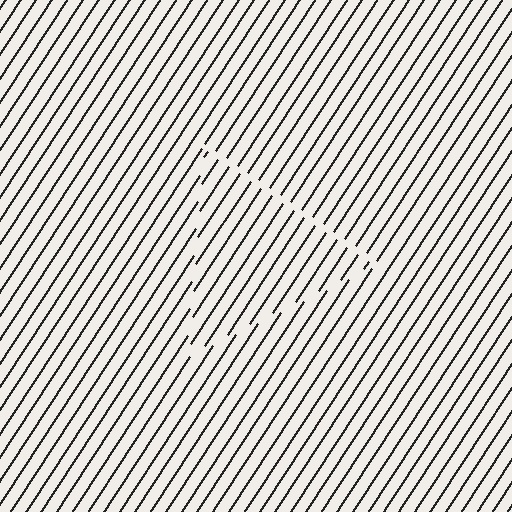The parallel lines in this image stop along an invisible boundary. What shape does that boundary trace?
An illusory triangle. The interior of the shape contains the same grating, shifted by half a period — the contour is defined by the phase discontinuity where line-ends from the inner and outer gratings abut.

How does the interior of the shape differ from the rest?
The interior of the shape contains the same grating, shifted by half a period — the contour is defined by the phase discontinuity where line-ends from the inner and outer gratings abut.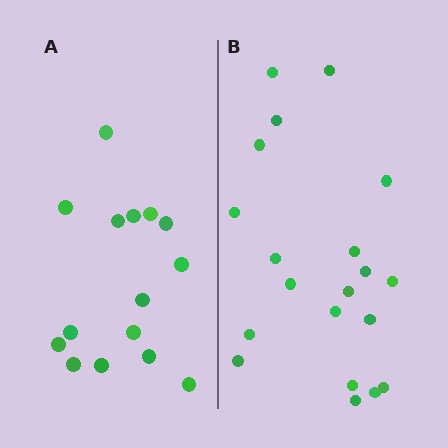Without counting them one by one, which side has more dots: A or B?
Region B (the right region) has more dots.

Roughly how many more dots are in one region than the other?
Region B has about 5 more dots than region A.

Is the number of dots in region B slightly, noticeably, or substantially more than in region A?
Region B has noticeably more, but not dramatically so. The ratio is roughly 1.3 to 1.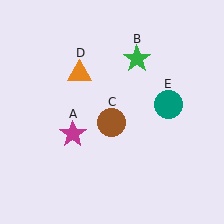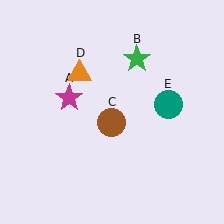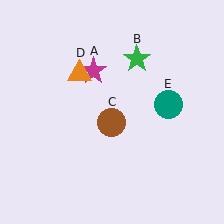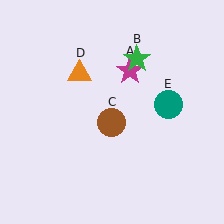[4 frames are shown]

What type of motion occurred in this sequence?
The magenta star (object A) rotated clockwise around the center of the scene.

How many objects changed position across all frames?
1 object changed position: magenta star (object A).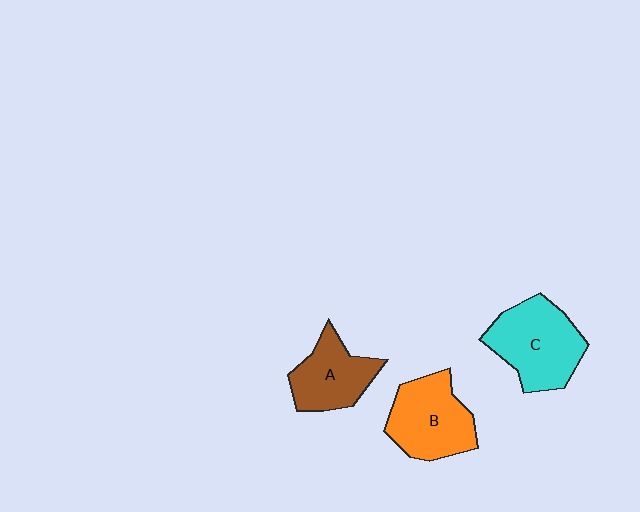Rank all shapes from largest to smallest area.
From largest to smallest: C (cyan), B (orange), A (brown).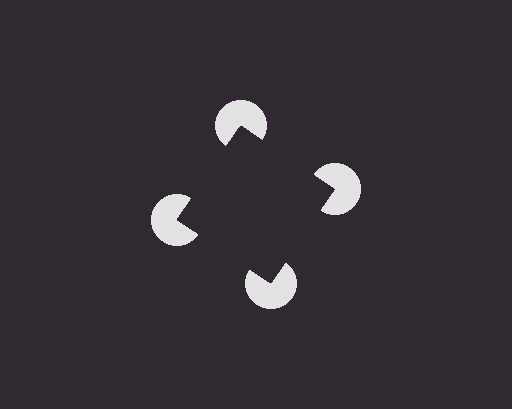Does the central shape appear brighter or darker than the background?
It typically appears slightly darker than the background, even though no actual brightness change is drawn.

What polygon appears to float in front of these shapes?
An illusory square — its edges are inferred from the aligned wedge cuts in the pac-man discs, not physically drawn.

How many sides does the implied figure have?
4 sides.